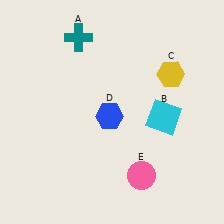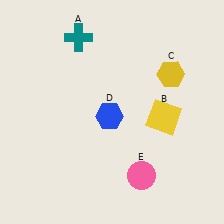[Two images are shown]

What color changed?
The square (B) changed from cyan in Image 1 to yellow in Image 2.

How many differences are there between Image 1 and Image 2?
There is 1 difference between the two images.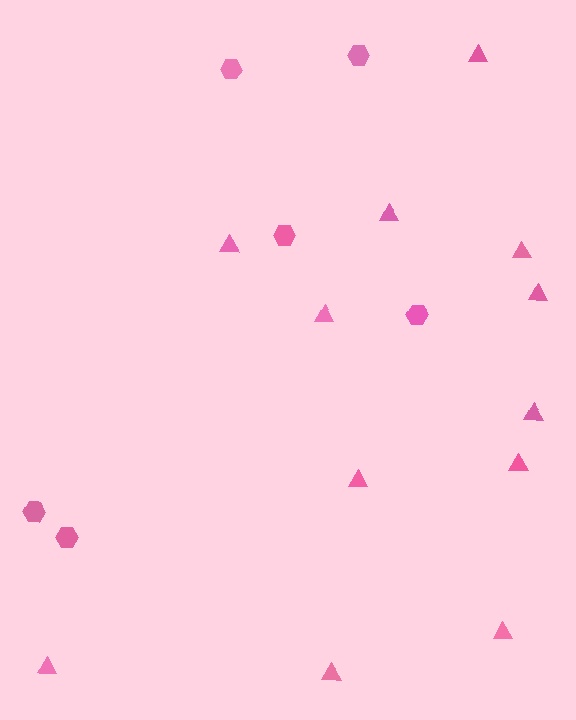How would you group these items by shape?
There are 2 groups: one group of hexagons (6) and one group of triangles (12).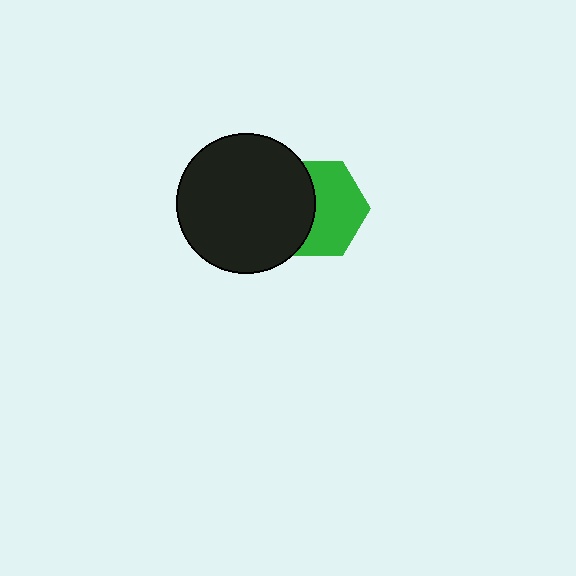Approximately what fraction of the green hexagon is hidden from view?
Roughly 43% of the green hexagon is hidden behind the black circle.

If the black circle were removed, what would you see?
You would see the complete green hexagon.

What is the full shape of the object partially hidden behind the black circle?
The partially hidden object is a green hexagon.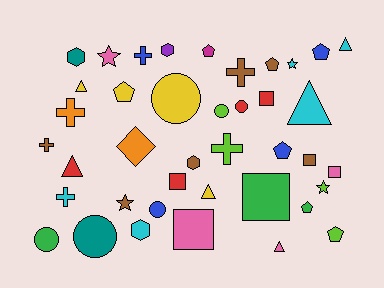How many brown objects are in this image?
There are 6 brown objects.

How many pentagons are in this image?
There are 7 pentagons.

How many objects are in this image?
There are 40 objects.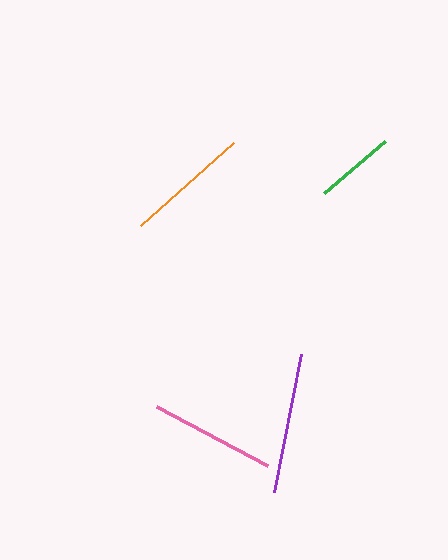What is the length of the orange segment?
The orange segment is approximately 125 pixels long.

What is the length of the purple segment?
The purple segment is approximately 141 pixels long.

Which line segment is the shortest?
The green line is the shortest at approximately 80 pixels.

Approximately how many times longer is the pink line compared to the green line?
The pink line is approximately 1.6 times the length of the green line.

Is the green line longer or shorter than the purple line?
The purple line is longer than the green line.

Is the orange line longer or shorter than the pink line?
The pink line is longer than the orange line.